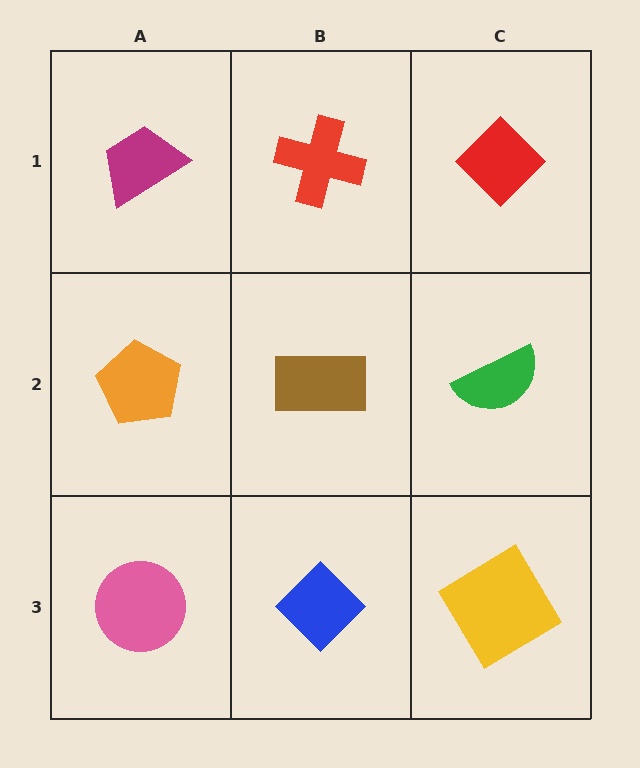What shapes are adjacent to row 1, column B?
A brown rectangle (row 2, column B), a magenta trapezoid (row 1, column A), a red diamond (row 1, column C).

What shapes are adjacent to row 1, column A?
An orange pentagon (row 2, column A), a red cross (row 1, column B).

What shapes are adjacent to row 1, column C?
A green semicircle (row 2, column C), a red cross (row 1, column B).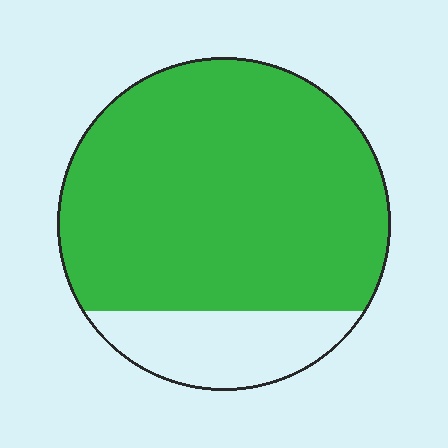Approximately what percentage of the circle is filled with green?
Approximately 80%.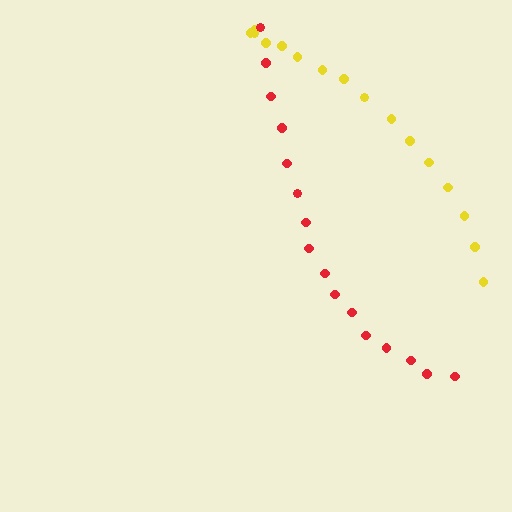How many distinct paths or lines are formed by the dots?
There are 2 distinct paths.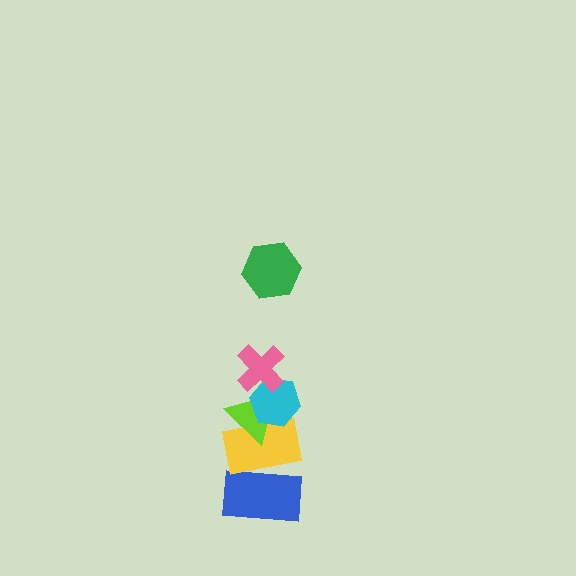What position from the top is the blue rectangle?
The blue rectangle is 6th from the top.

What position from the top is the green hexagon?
The green hexagon is 1st from the top.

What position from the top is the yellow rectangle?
The yellow rectangle is 5th from the top.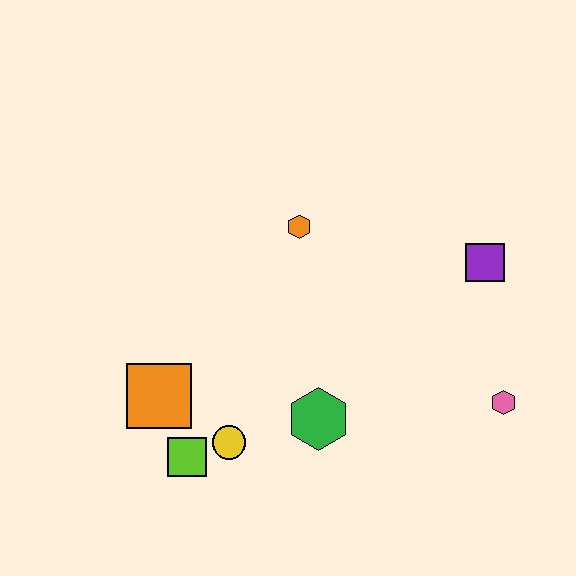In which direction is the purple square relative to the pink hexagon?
The purple square is above the pink hexagon.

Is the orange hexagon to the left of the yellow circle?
No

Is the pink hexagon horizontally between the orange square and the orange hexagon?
No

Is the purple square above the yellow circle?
Yes